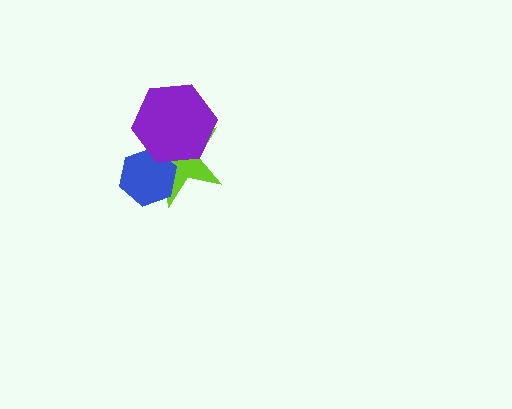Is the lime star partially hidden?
Yes, it is partially covered by another shape.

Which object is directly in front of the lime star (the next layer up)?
The blue hexagon is directly in front of the lime star.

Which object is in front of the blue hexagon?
The purple hexagon is in front of the blue hexagon.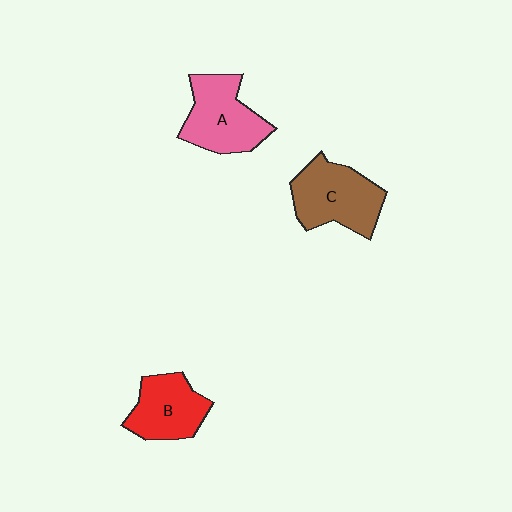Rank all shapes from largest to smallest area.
From largest to smallest: C (brown), A (pink), B (red).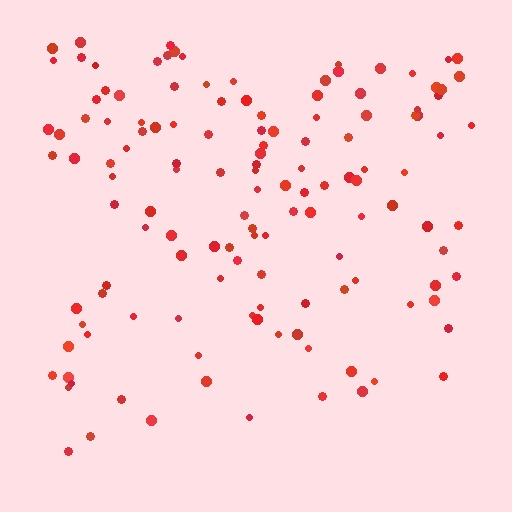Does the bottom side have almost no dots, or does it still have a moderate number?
Still a moderate number, just noticeably fewer than the top.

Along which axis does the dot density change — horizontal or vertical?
Vertical.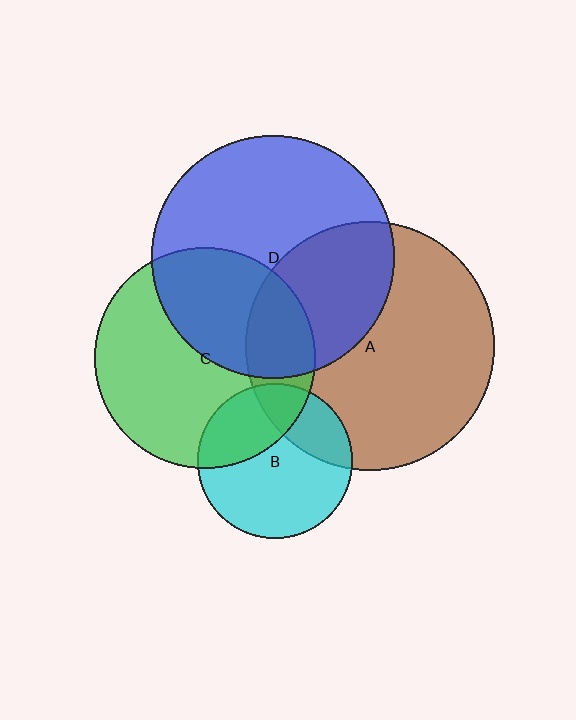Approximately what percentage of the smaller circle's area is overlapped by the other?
Approximately 40%.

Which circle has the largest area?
Circle A (brown).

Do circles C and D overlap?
Yes.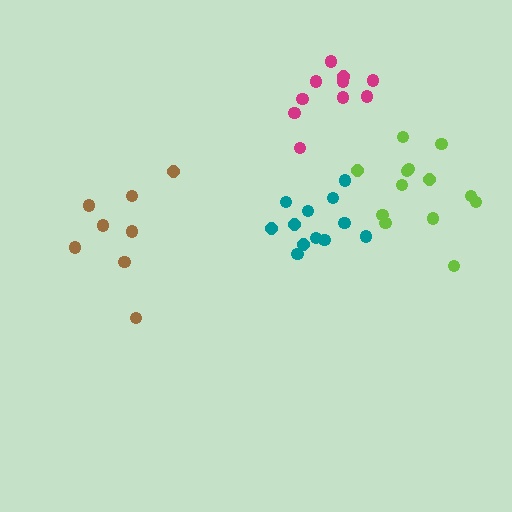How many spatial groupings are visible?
There are 4 spatial groupings.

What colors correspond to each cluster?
The clusters are colored: lime, teal, magenta, brown.